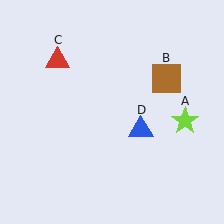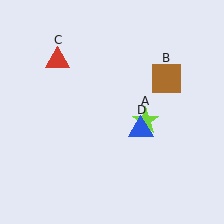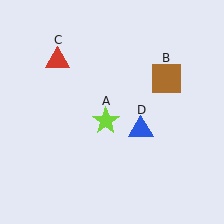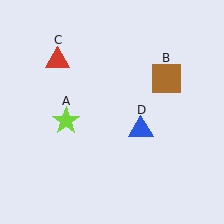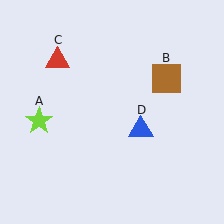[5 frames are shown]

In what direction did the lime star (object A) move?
The lime star (object A) moved left.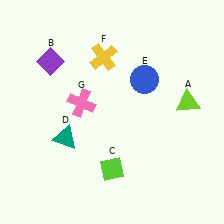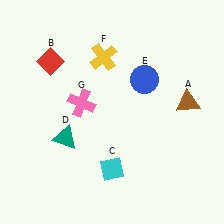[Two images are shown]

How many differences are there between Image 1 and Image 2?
There are 3 differences between the two images.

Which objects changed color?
A changed from lime to brown. B changed from purple to red. C changed from lime to cyan.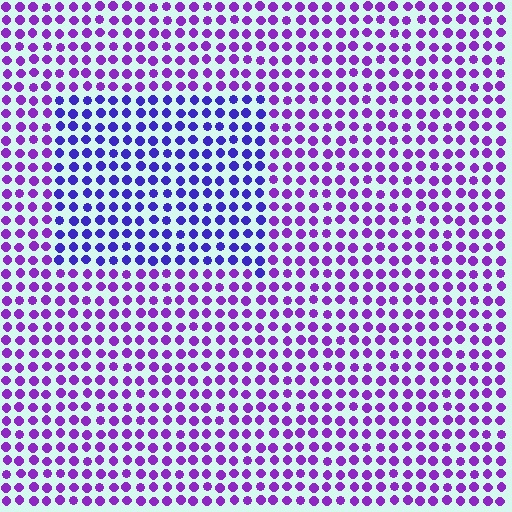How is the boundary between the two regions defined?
The boundary is defined purely by a slight shift in hue (about 33 degrees). Spacing, size, and orientation are identical on both sides.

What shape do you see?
I see a rectangle.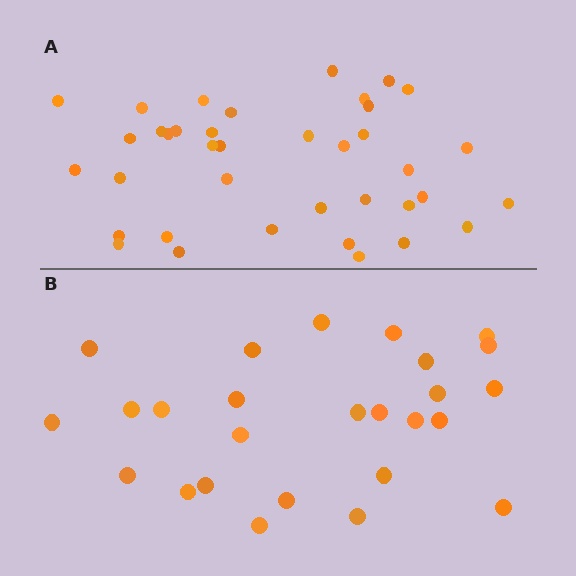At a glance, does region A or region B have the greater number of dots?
Region A (the top region) has more dots.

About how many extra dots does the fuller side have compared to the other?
Region A has roughly 12 or so more dots than region B.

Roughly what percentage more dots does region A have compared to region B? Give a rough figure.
About 45% more.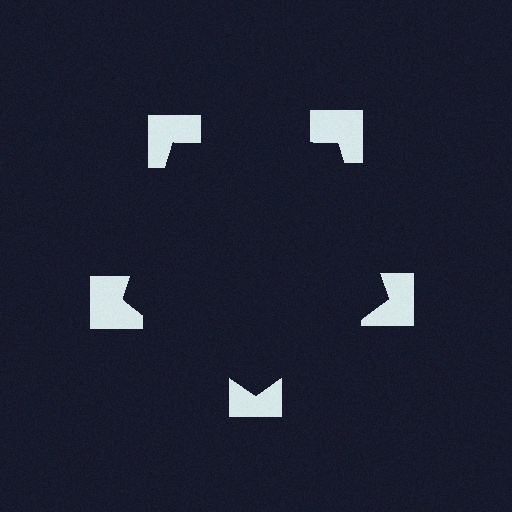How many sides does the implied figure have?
5 sides.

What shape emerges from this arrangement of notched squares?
An illusory pentagon — its edges are inferred from the aligned wedge cuts in the notched squares, not physically drawn.